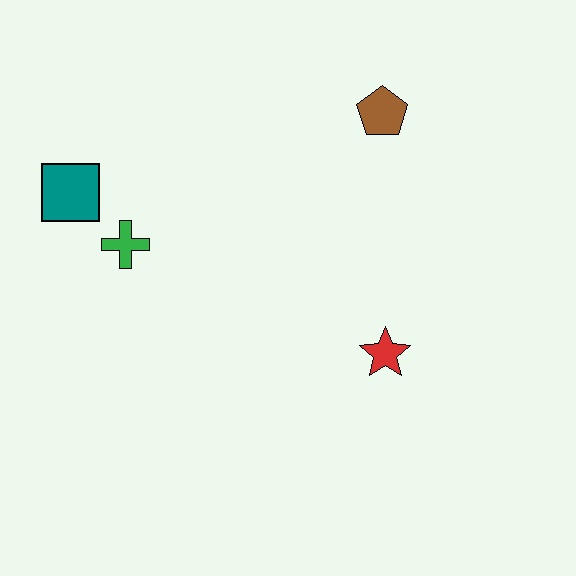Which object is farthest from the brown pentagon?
The teal square is farthest from the brown pentagon.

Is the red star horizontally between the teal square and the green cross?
No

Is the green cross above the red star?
Yes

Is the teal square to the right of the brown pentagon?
No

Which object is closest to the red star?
The brown pentagon is closest to the red star.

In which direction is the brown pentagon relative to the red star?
The brown pentagon is above the red star.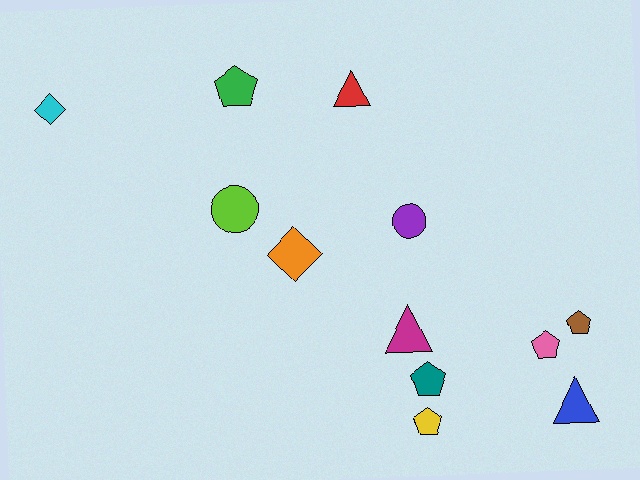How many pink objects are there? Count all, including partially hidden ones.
There is 1 pink object.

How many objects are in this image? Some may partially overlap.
There are 12 objects.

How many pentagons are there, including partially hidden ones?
There are 5 pentagons.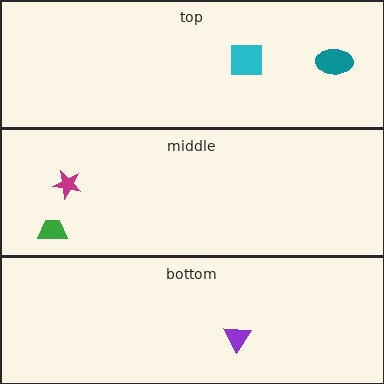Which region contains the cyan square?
The top region.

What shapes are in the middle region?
The magenta star, the green trapezoid.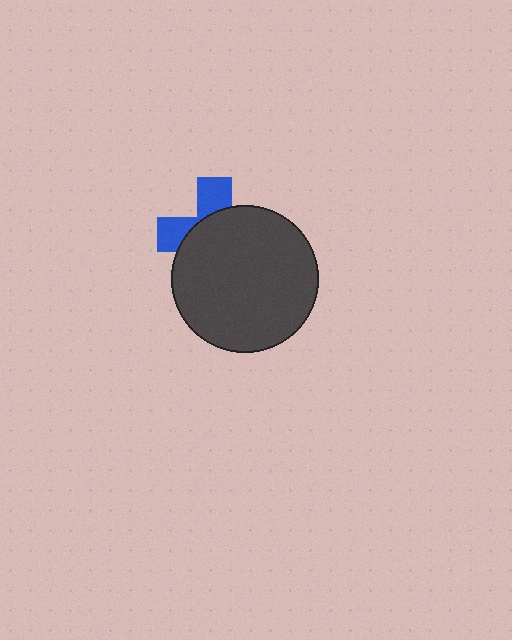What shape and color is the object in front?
The object in front is a dark gray circle.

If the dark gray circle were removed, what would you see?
You would see the complete blue cross.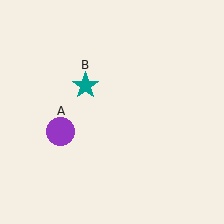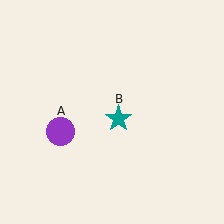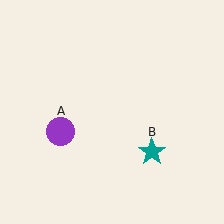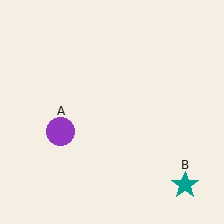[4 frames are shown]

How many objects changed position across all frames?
1 object changed position: teal star (object B).